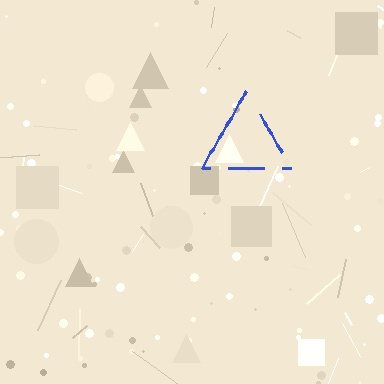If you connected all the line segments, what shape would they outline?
They would outline a triangle.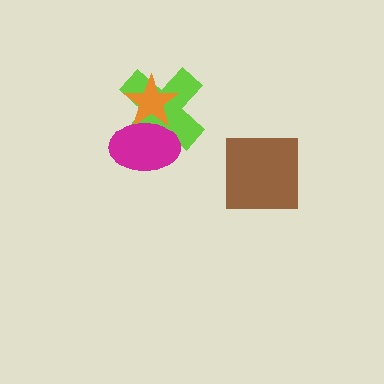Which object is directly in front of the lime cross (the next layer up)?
The orange star is directly in front of the lime cross.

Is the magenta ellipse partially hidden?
No, no other shape covers it.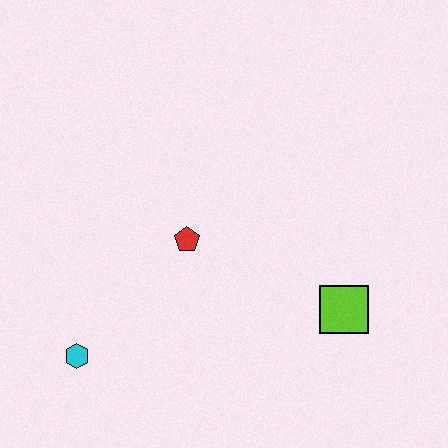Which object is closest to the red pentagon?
The cyan hexagon is closest to the red pentagon.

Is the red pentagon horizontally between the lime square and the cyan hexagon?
Yes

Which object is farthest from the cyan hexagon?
The lime square is farthest from the cyan hexagon.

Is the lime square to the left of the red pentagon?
No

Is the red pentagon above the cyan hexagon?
Yes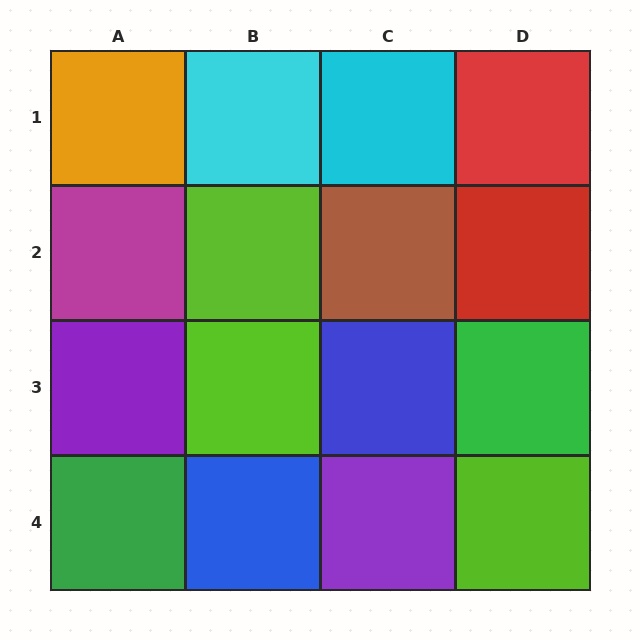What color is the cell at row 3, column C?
Blue.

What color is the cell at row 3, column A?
Purple.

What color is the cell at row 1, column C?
Cyan.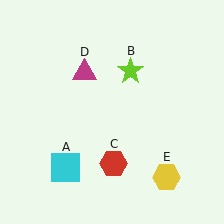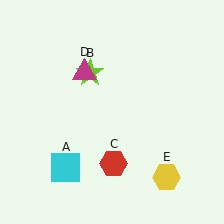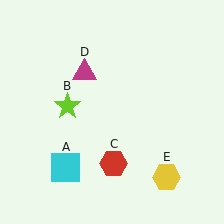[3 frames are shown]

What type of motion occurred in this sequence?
The lime star (object B) rotated counterclockwise around the center of the scene.